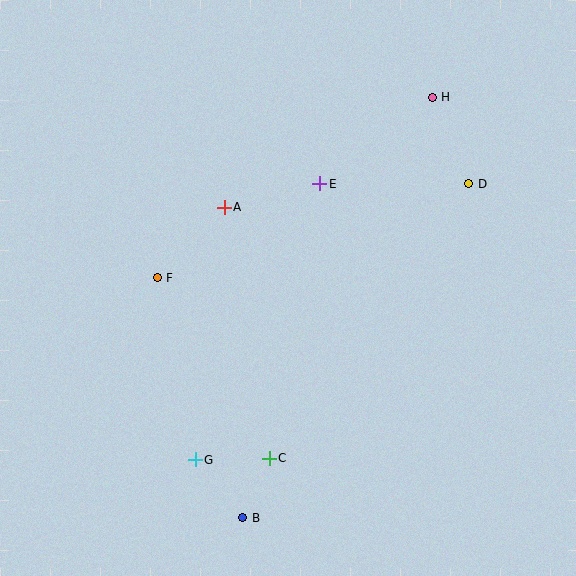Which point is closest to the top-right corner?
Point H is closest to the top-right corner.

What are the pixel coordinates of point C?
Point C is at (269, 458).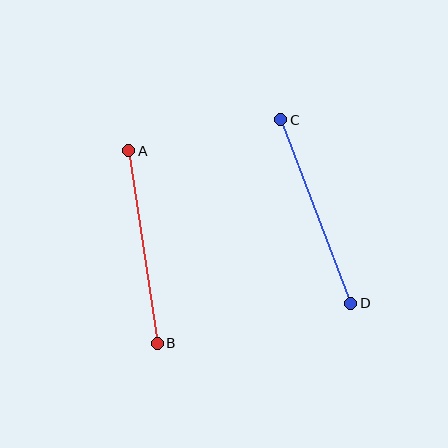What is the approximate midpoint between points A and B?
The midpoint is at approximately (143, 247) pixels.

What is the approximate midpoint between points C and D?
The midpoint is at approximately (316, 212) pixels.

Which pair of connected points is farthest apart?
Points C and D are farthest apart.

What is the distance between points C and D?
The distance is approximately 197 pixels.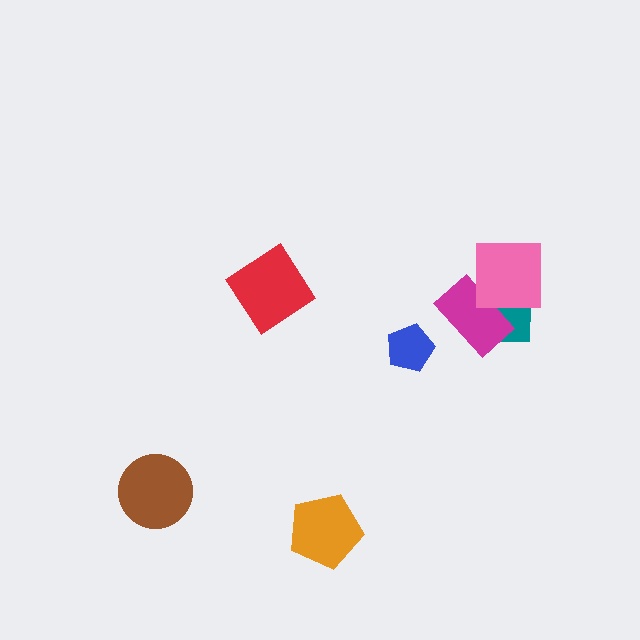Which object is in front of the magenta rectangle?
The pink square is in front of the magenta rectangle.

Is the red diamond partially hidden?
No, no other shape covers it.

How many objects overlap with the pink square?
2 objects overlap with the pink square.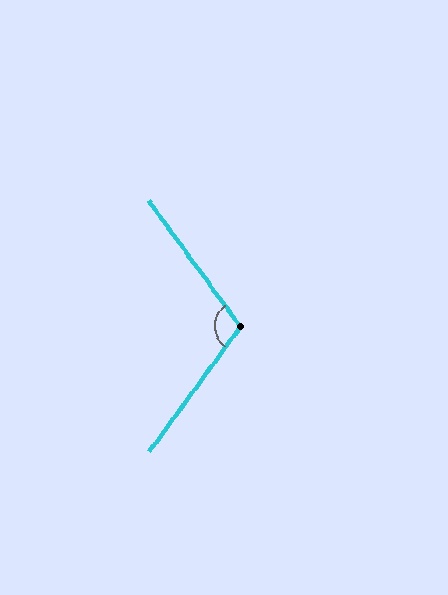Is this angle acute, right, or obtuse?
It is obtuse.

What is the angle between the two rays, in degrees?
Approximately 108 degrees.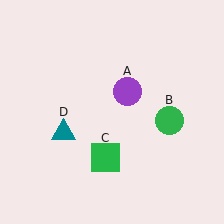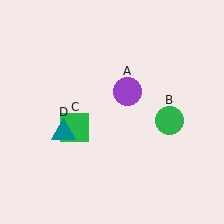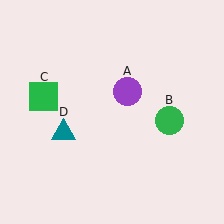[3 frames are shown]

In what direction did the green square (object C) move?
The green square (object C) moved up and to the left.